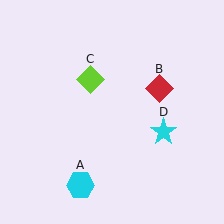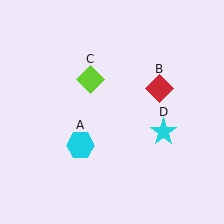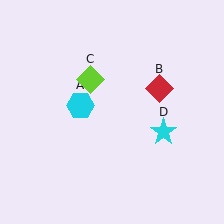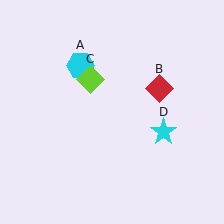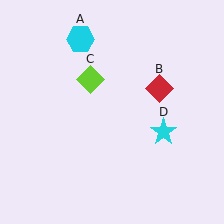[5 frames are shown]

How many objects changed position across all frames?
1 object changed position: cyan hexagon (object A).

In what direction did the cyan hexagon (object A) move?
The cyan hexagon (object A) moved up.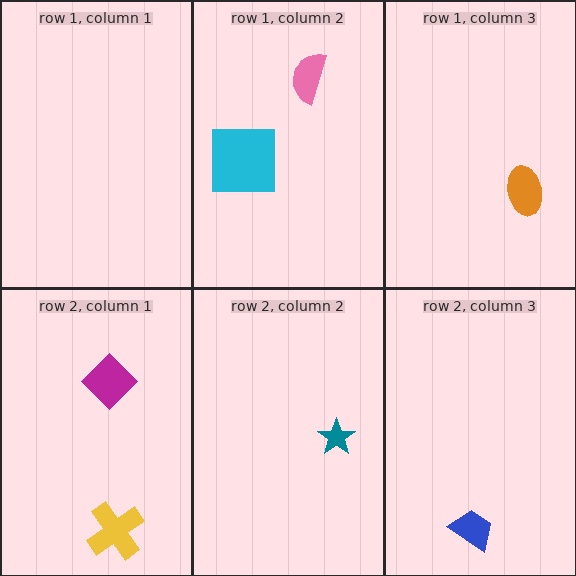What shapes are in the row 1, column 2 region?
The pink semicircle, the cyan square.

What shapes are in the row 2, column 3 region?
The blue trapezoid.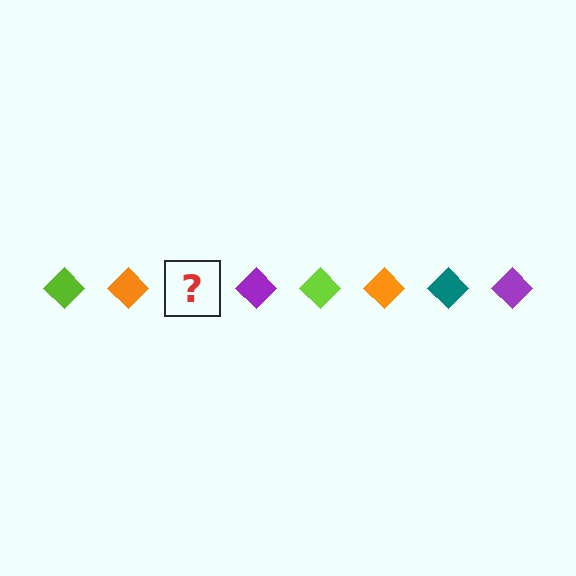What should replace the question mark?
The question mark should be replaced with a teal diamond.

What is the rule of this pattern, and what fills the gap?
The rule is that the pattern cycles through lime, orange, teal, purple diamonds. The gap should be filled with a teal diamond.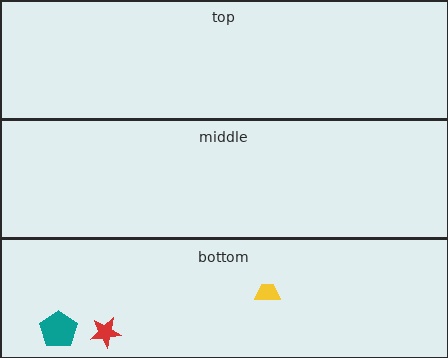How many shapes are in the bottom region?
3.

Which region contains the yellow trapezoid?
The bottom region.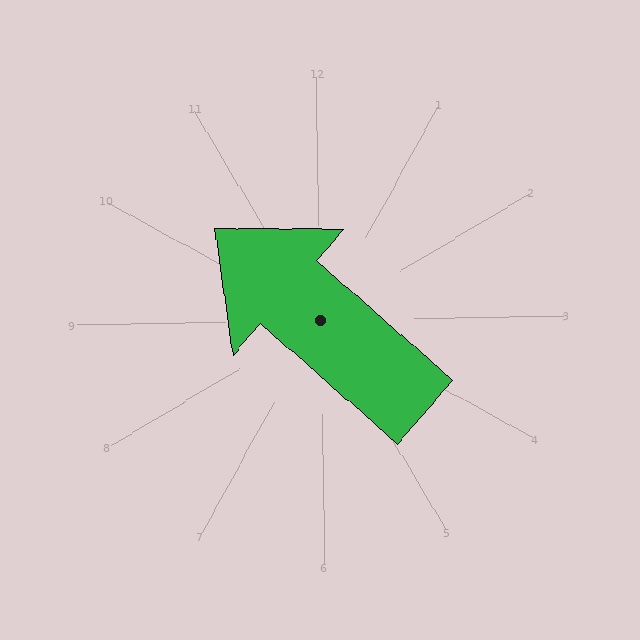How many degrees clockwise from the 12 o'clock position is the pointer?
Approximately 312 degrees.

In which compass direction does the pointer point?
Northwest.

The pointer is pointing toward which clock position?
Roughly 10 o'clock.